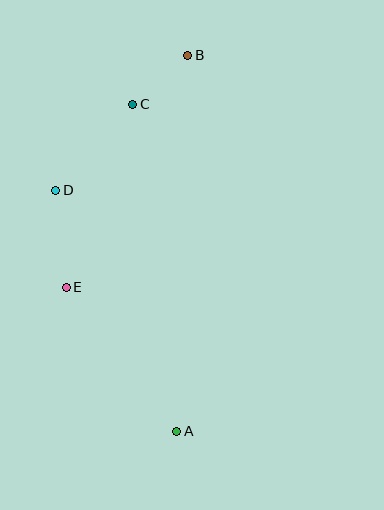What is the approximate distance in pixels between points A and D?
The distance between A and D is approximately 269 pixels.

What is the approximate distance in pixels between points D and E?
The distance between D and E is approximately 97 pixels.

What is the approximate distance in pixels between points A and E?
The distance between A and E is approximately 182 pixels.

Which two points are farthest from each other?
Points A and B are farthest from each other.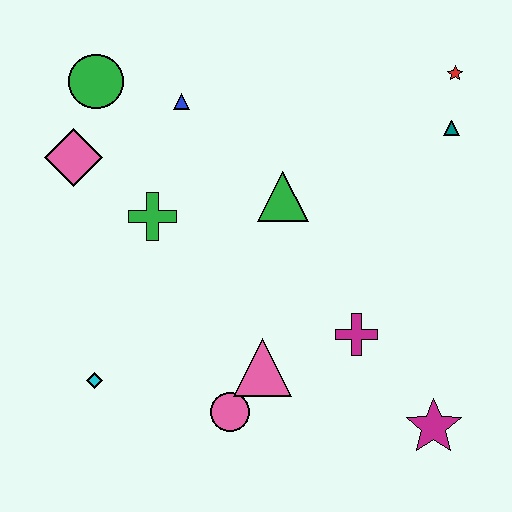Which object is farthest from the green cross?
The magenta star is farthest from the green cross.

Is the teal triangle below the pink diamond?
No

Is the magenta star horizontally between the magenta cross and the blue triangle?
No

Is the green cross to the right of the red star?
No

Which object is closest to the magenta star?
The magenta cross is closest to the magenta star.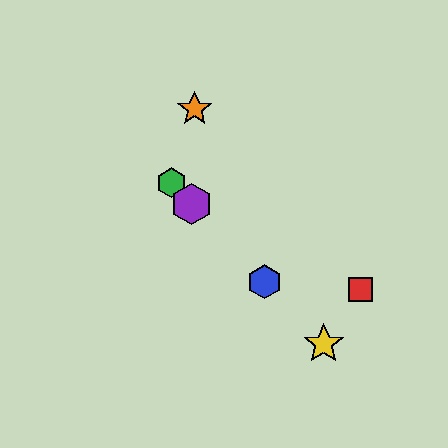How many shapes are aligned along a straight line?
4 shapes (the blue hexagon, the green hexagon, the yellow star, the purple hexagon) are aligned along a straight line.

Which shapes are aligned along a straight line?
The blue hexagon, the green hexagon, the yellow star, the purple hexagon are aligned along a straight line.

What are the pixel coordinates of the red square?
The red square is at (361, 289).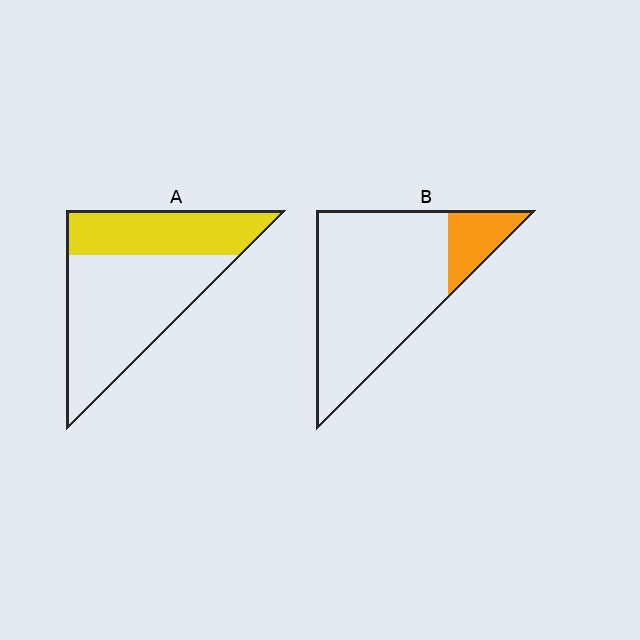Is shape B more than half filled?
No.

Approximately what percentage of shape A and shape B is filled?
A is approximately 35% and B is approximately 15%.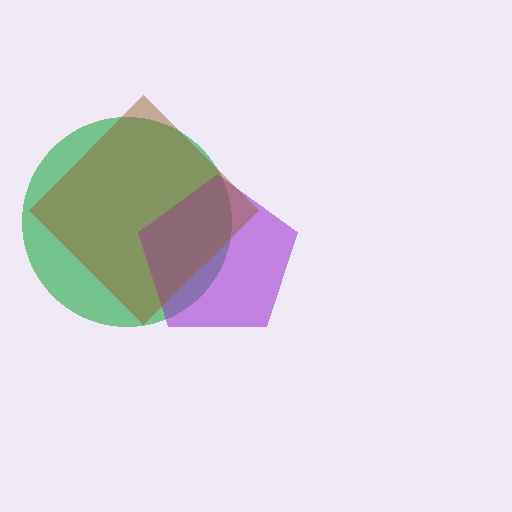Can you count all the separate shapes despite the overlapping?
Yes, there are 3 separate shapes.